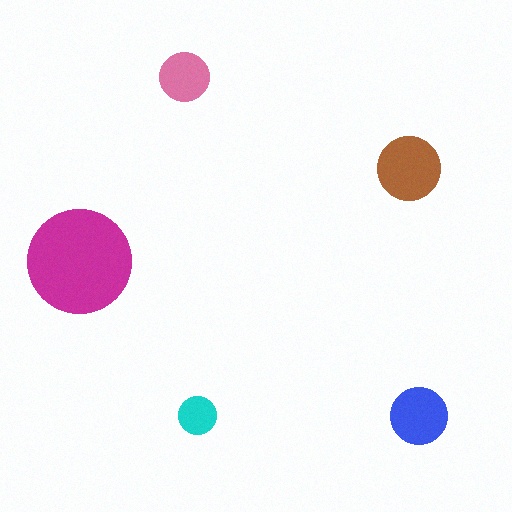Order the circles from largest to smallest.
the magenta one, the brown one, the blue one, the pink one, the cyan one.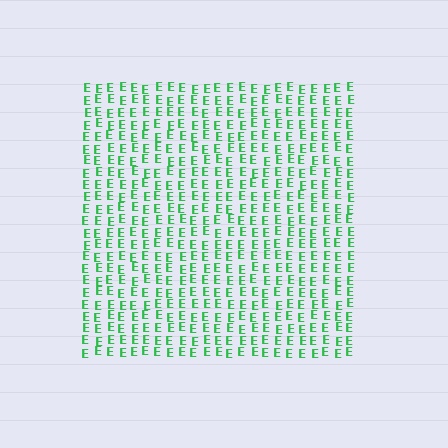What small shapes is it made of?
It is made of small letter E's.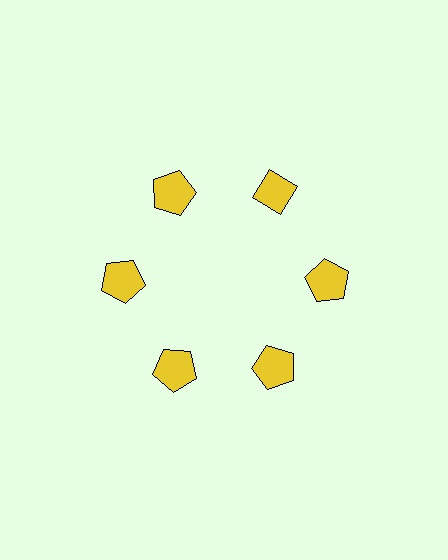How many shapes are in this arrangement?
There are 6 shapes arranged in a ring pattern.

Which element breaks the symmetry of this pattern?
The yellow diamond at roughly the 1 o'clock position breaks the symmetry. All other shapes are yellow pentagons.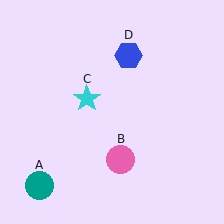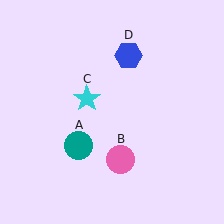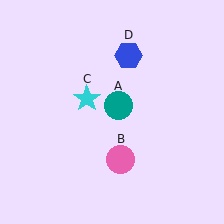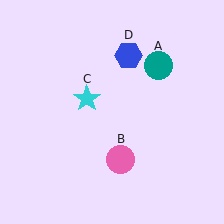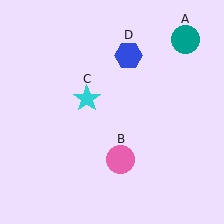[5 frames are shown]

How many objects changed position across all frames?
1 object changed position: teal circle (object A).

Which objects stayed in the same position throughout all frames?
Pink circle (object B) and cyan star (object C) and blue hexagon (object D) remained stationary.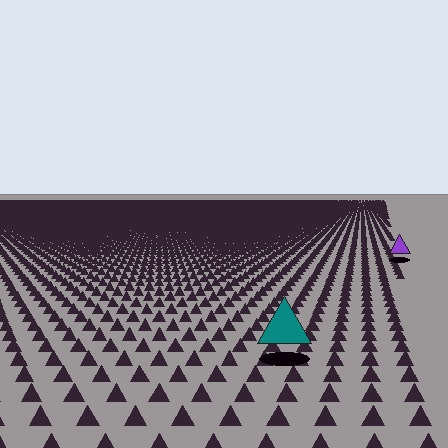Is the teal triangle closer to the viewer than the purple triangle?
Yes. The teal triangle is closer — you can tell from the texture gradient: the ground texture is coarser near it.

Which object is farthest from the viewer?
The purple triangle is farthest from the viewer. It appears smaller and the ground texture around it is denser.